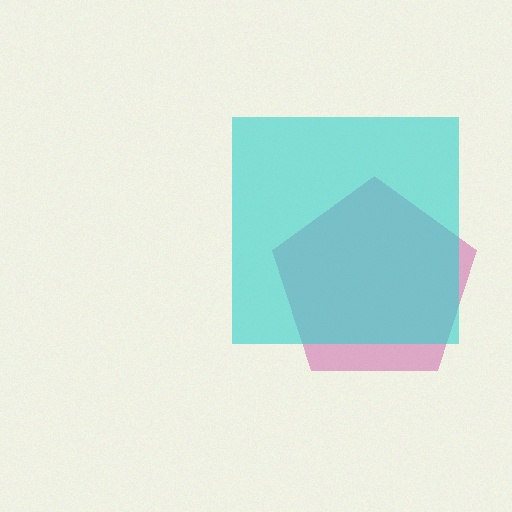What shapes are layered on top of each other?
The layered shapes are: a magenta pentagon, a cyan square.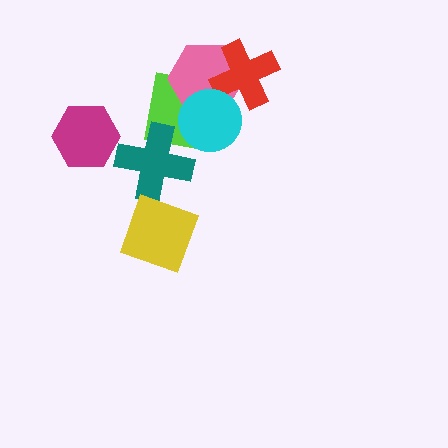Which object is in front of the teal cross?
The yellow diamond is in front of the teal cross.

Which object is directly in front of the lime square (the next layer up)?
The pink hexagon is directly in front of the lime square.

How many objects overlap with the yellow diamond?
1 object overlaps with the yellow diamond.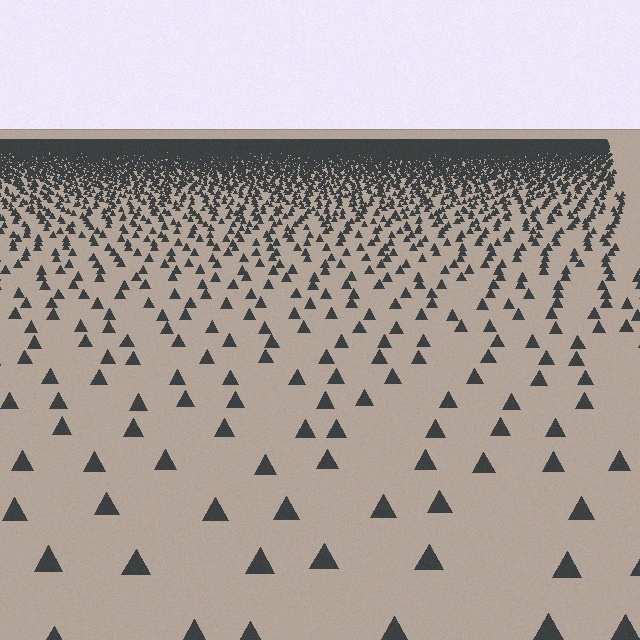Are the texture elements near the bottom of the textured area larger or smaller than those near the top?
Larger. Near the bottom, elements are closer to the viewer and appear at a bigger on-screen size.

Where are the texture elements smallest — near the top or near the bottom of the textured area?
Near the top.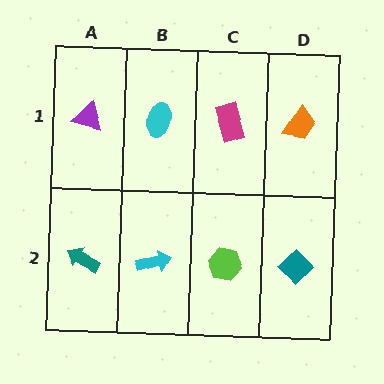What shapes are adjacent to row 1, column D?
A teal diamond (row 2, column D), a magenta rectangle (row 1, column C).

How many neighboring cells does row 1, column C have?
3.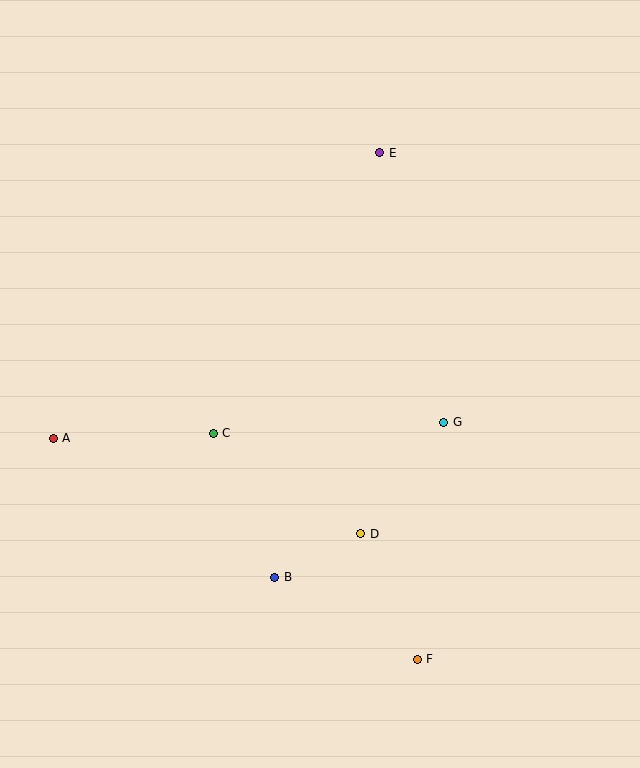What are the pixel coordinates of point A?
Point A is at (53, 438).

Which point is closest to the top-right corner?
Point E is closest to the top-right corner.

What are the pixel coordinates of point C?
Point C is at (213, 433).